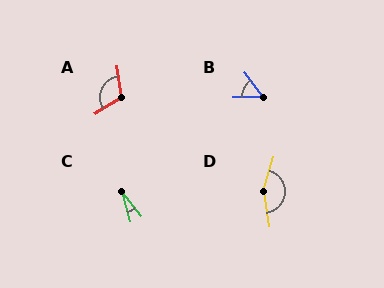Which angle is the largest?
D, at approximately 154 degrees.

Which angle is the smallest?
C, at approximately 23 degrees.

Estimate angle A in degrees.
Approximately 113 degrees.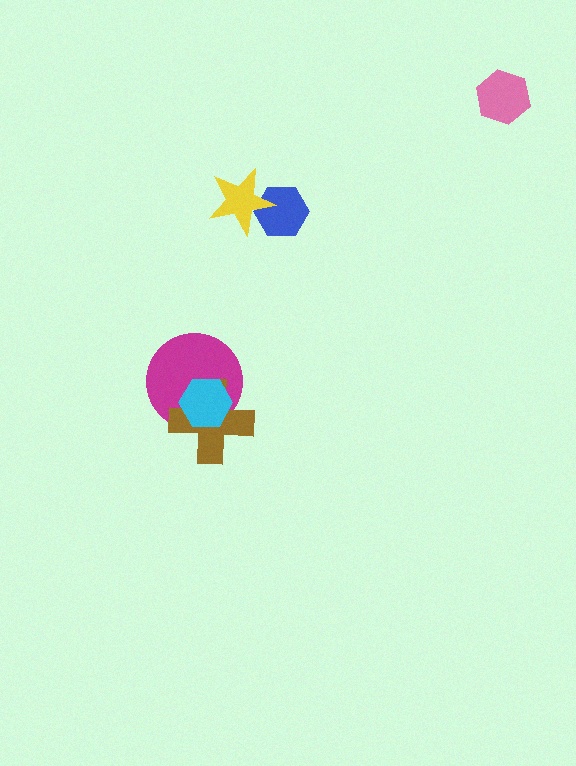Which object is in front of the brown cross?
The cyan hexagon is in front of the brown cross.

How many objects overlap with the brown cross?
2 objects overlap with the brown cross.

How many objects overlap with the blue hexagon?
1 object overlaps with the blue hexagon.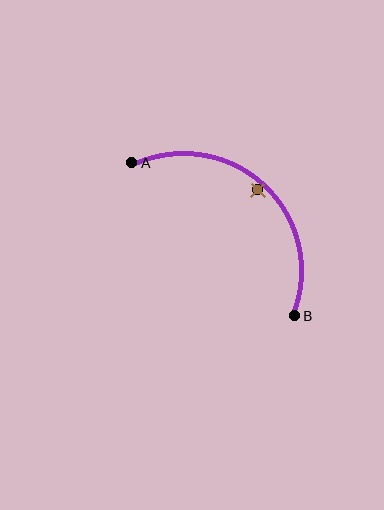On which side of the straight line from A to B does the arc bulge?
The arc bulges above and to the right of the straight line connecting A and B.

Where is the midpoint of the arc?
The arc midpoint is the point on the curve farthest from the straight line joining A and B. It sits above and to the right of that line.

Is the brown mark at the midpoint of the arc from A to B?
No — the brown mark does not lie on the arc at all. It sits slightly inside the curve.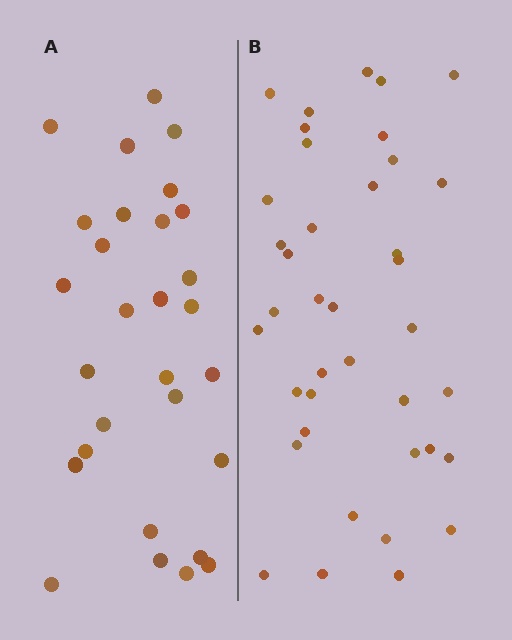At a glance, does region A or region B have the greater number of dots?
Region B (the right region) has more dots.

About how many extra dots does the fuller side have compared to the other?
Region B has roughly 10 or so more dots than region A.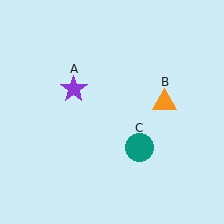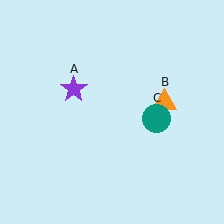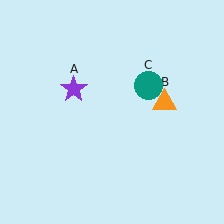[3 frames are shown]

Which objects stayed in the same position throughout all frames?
Purple star (object A) and orange triangle (object B) remained stationary.